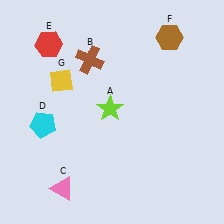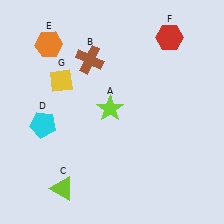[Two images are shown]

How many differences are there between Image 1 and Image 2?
There are 3 differences between the two images.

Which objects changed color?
C changed from pink to lime. E changed from red to orange. F changed from brown to red.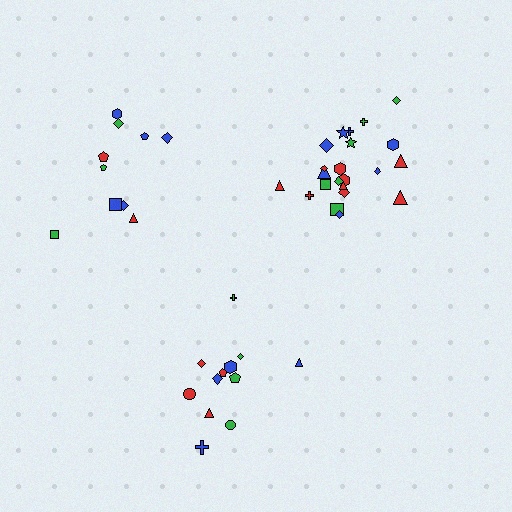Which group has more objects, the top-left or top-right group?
The top-right group.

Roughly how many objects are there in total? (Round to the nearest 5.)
Roughly 45 objects in total.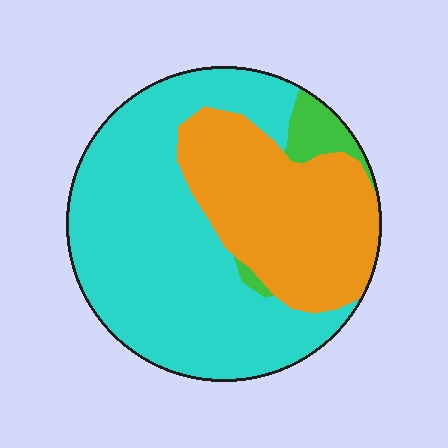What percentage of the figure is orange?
Orange covers around 35% of the figure.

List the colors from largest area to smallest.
From largest to smallest: cyan, orange, green.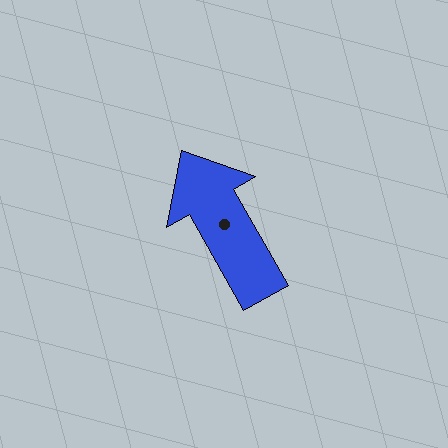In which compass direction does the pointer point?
Northwest.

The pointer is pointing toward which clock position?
Roughly 11 o'clock.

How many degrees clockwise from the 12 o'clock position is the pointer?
Approximately 330 degrees.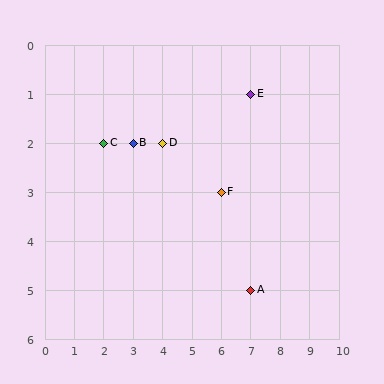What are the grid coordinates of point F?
Point F is at grid coordinates (6, 3).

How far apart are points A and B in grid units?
Points A and B are 4 columns and 3 rows apart (about 5.0 grid units diagonally).